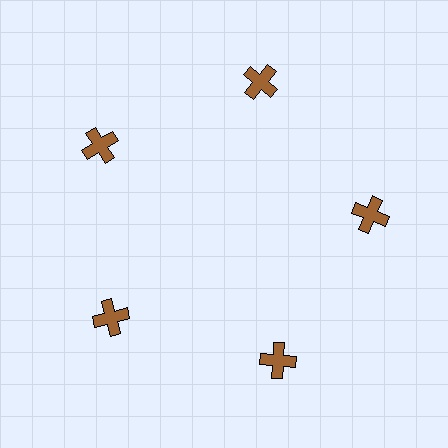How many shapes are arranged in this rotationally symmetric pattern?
There are 5 shapes, arranged in 5 groups of 1.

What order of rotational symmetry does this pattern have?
This pattern has 5-fold rotational symmetry.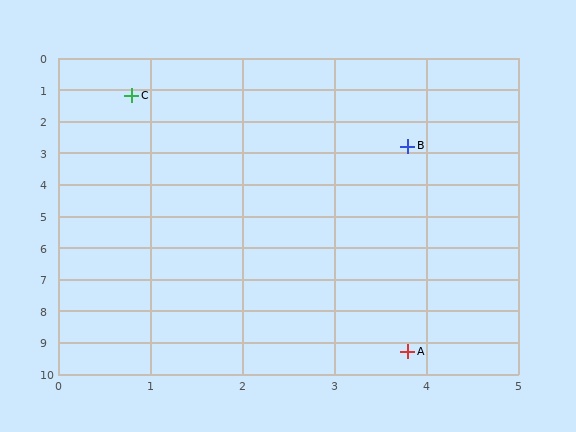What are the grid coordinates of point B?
Point B is at approximately (3.8, 2.8).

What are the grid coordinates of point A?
Point A is at approximately (3.8, 9.3).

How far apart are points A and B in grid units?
Points A and B are about 6.5 grid units apart.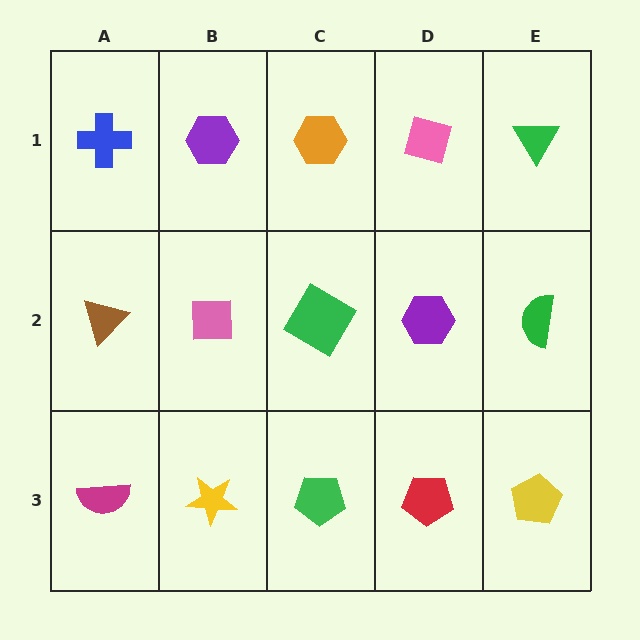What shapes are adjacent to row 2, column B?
A purple hexagon (row 1, column B), a yellow star (row 3, column B), a brown triangle (row 2, column A), a green diamond (row 2, column C).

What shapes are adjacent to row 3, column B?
A pink square (row 2, column B), a magenta semicircle (row 3, column A), a green pentagon (row 3, column C).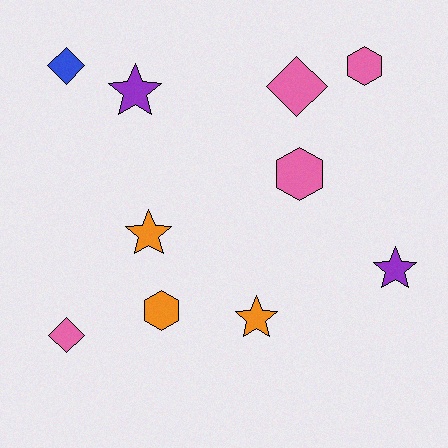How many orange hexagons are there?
There is 1 orange hexagon.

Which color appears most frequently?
Pink, with 4 objects.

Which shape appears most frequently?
Star, with 4 objects.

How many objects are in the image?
There are 10 objects.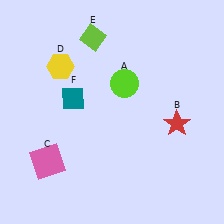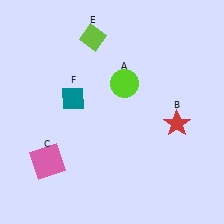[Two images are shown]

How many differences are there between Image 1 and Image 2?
There is 1 difference between the two images.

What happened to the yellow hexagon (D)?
The yellow hexagon (D) was removed in Image 2. It was in the top-left area of Image 1.